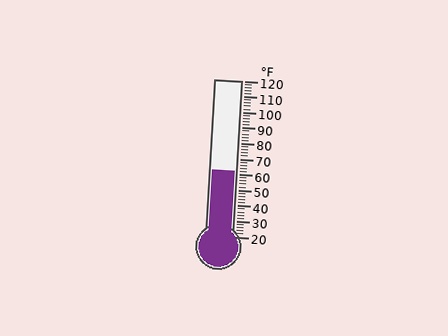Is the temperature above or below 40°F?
The temperature is above 40°F.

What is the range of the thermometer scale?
The thermometer scale ranges from 20°F to 120°F.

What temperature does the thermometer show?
The thermometer shows approximately 62°F.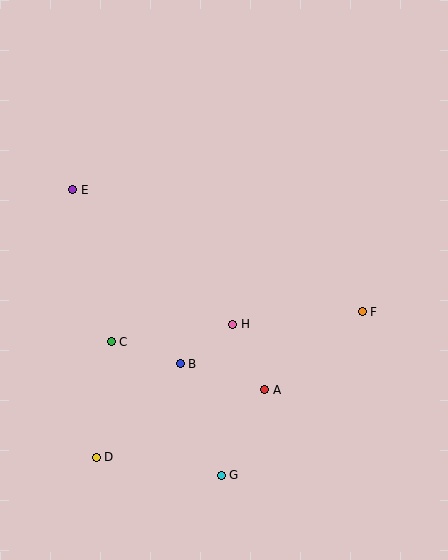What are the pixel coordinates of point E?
Point E is at (73, 190).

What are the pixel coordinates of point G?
Point G is at (221, 475).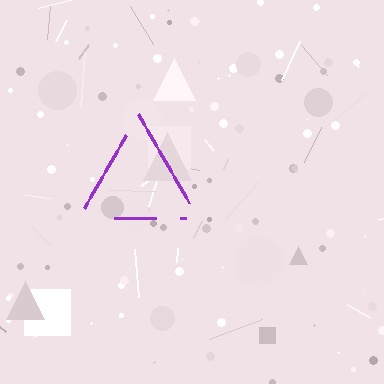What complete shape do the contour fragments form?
The contour fragments form a triangle.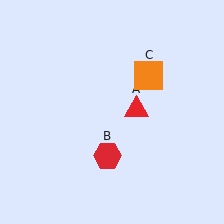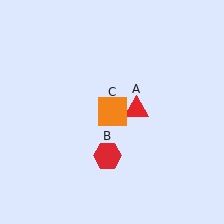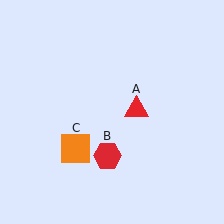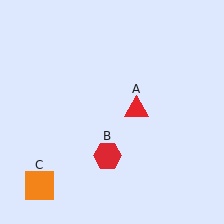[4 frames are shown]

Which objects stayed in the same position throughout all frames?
Red triangle (object A) and red hexagon (object B) remained stationary.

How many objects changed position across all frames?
1 object changed position: orange square (object C).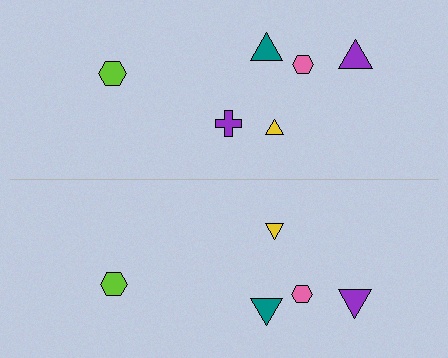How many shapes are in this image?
There are 11 shapes in this image.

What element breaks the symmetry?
A purple cross is missing from the bottom side.